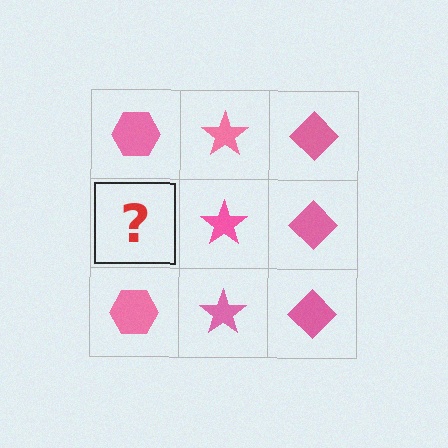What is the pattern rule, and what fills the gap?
The rule is that each column has a consistent shape. The gap should be filled with a pink hexagon.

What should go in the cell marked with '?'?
The missing cell should contain a pink hexagon.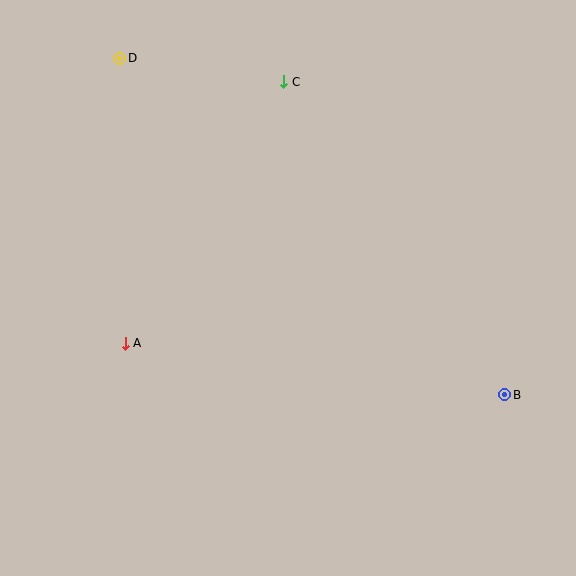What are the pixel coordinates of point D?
Point D is at (120, 58).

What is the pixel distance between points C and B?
The distance between C and B is 383 pixels.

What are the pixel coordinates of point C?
Point C is at (284, 82).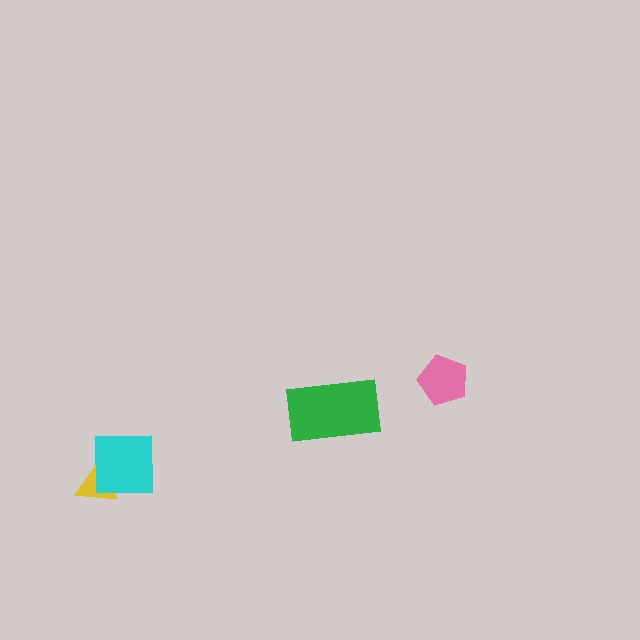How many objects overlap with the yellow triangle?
1 object overlaps with the yellow triangle.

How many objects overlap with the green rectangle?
0 objects overlap with the green rectangle.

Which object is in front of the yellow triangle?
The cyan square is in front of the yellow triangle.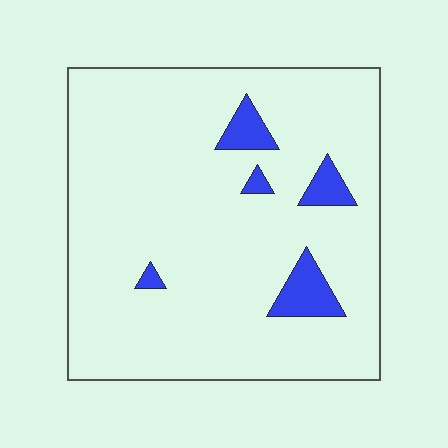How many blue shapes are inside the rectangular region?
5.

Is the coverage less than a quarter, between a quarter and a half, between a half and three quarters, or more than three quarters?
Less than a quarter.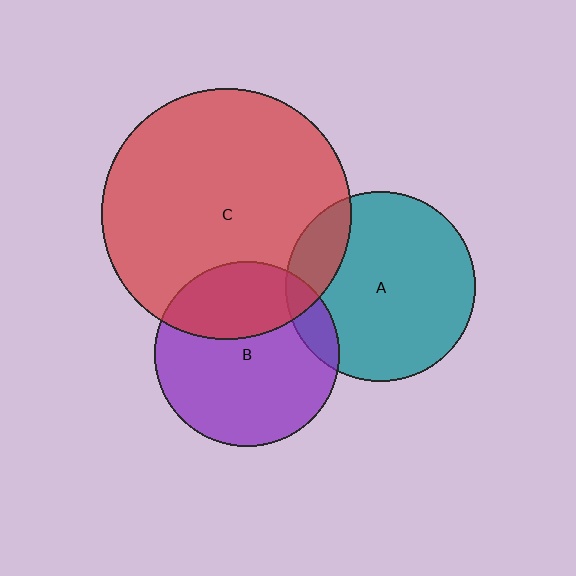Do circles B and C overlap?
Yes.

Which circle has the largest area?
Circle C (red).